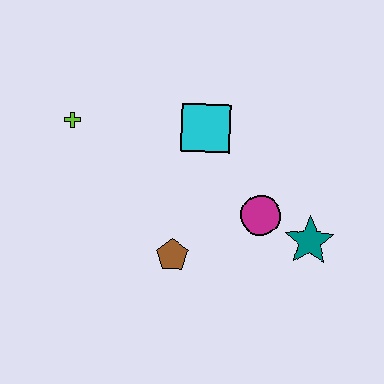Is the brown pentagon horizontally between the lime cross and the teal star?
Yes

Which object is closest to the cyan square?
The magenta circle is closest to the cyan square.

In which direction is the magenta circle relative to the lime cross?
The magenta circle is to the right of the lime cross.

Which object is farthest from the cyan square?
The teal star is farthest from the cyan square.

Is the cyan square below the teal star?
No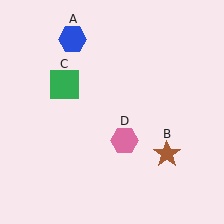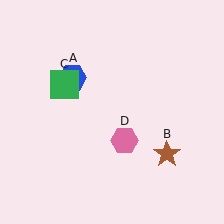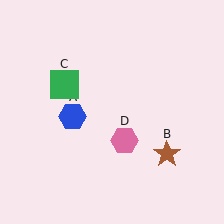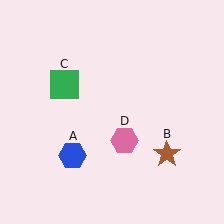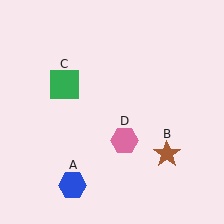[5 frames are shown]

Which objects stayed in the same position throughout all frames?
Brown star (object B) and green square (object C) and pink hexagon (object D) remained stationary.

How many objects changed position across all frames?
1 object changed position: blue hexagon (object A).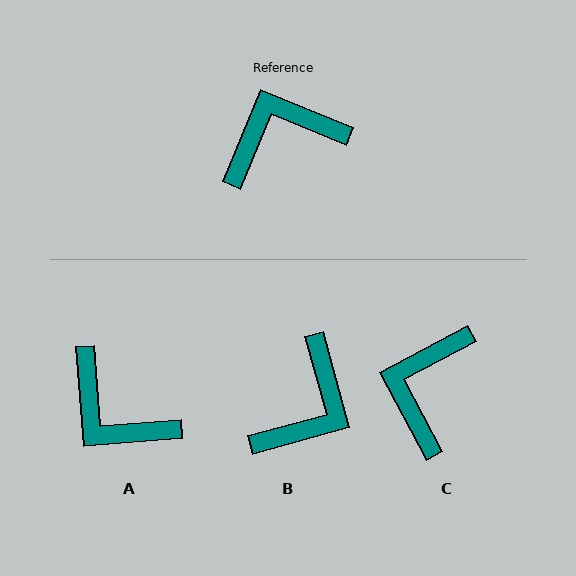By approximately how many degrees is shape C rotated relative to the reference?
Approximately 50 degrees counter-clockwise.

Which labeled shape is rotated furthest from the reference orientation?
B, about 142 degrees away.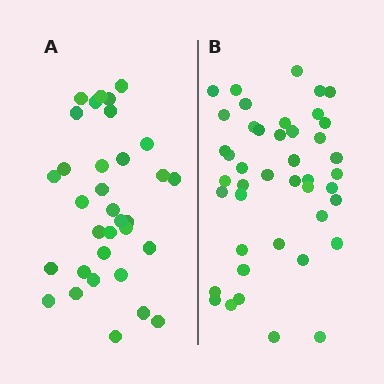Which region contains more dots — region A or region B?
Region B (the right region) has more dots.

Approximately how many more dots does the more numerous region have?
Region B has roughly 10 or so more dots than region A.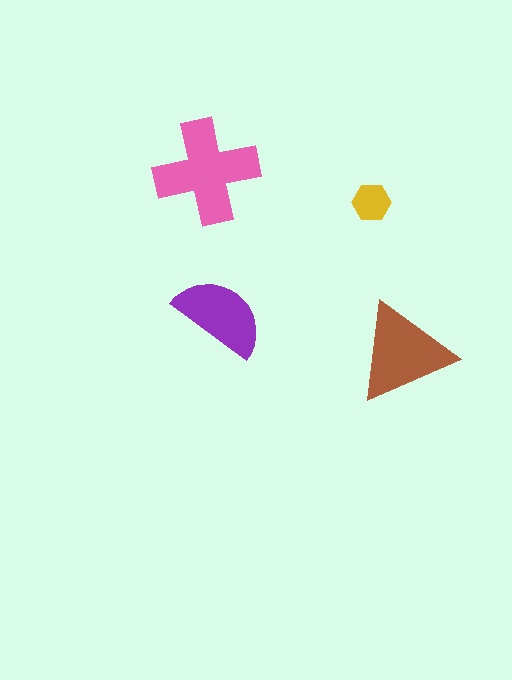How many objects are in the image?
There are 4 objects in the image.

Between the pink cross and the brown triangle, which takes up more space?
The pink cross.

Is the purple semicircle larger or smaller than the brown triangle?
Smaller.